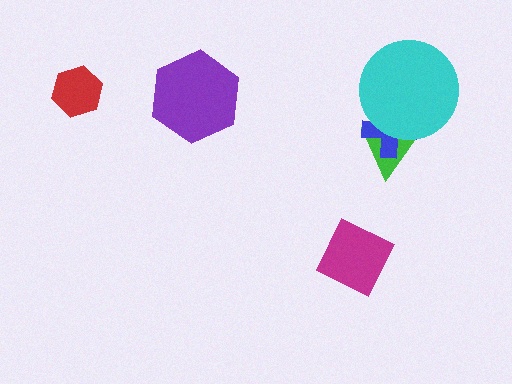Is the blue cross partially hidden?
Yes, it is partially covered by another shape.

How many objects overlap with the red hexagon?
0 objects overlap with the red hexagon.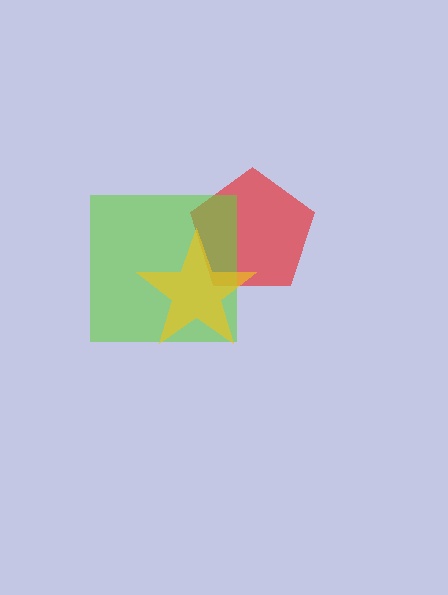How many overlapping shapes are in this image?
There are 3 overlapping shapes in the image.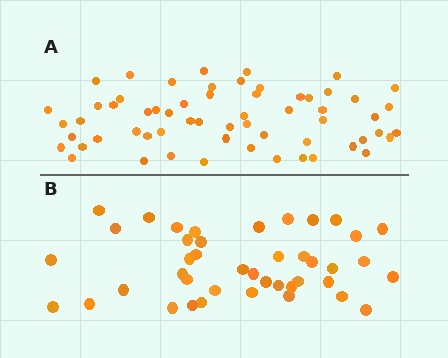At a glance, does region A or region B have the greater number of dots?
Region A (the top region) has more dots.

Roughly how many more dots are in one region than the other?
Region A has approximately 20 more dots than region B.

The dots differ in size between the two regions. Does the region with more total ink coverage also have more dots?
No. Region B has more total ink coverage because its dots are larger, but region A actually contains more individual dots. Total area can be misleading — the number of items is what matters here.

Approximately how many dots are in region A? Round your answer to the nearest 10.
About 60 dots.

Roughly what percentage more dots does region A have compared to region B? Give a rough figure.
About 45% more.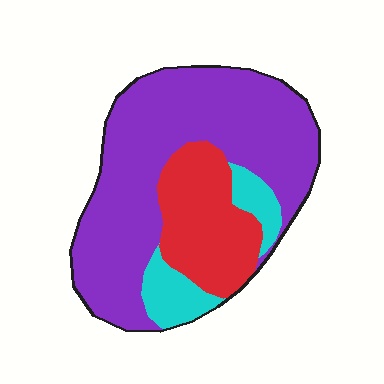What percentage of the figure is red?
Red covers around 25% of the figure.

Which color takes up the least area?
Cyan, at roughly 10%.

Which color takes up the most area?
Purple, at roughly 65%.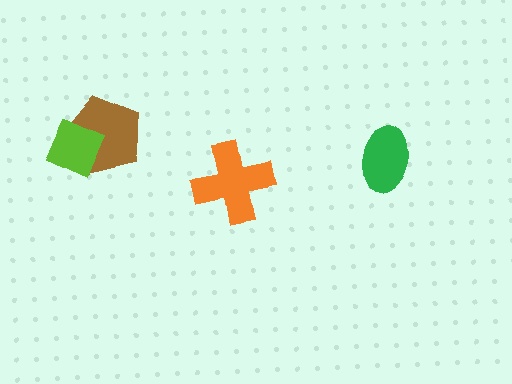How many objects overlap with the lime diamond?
1 object overlaps with the lime diamond.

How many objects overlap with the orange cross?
0 objects overlap with the orange cross.